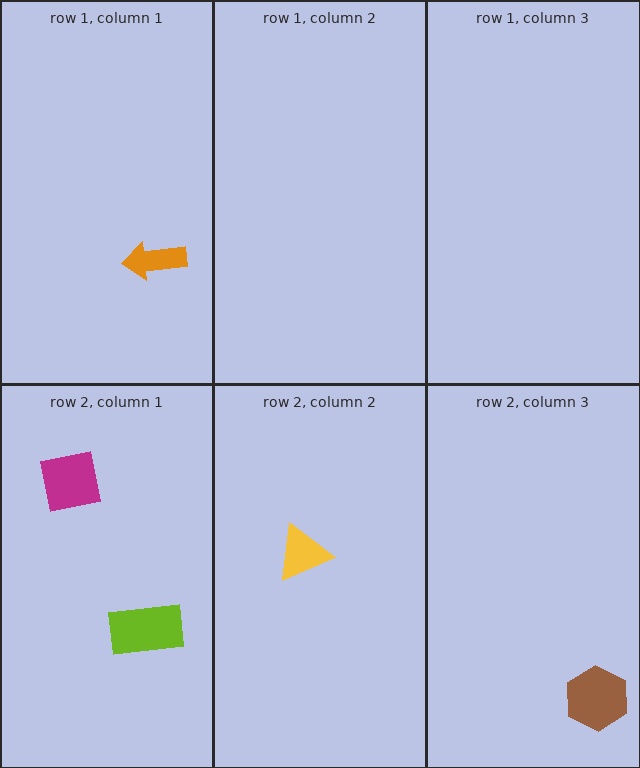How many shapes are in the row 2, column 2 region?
1.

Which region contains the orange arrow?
The row 1, column 1 region.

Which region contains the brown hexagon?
The row 2, column 3 region.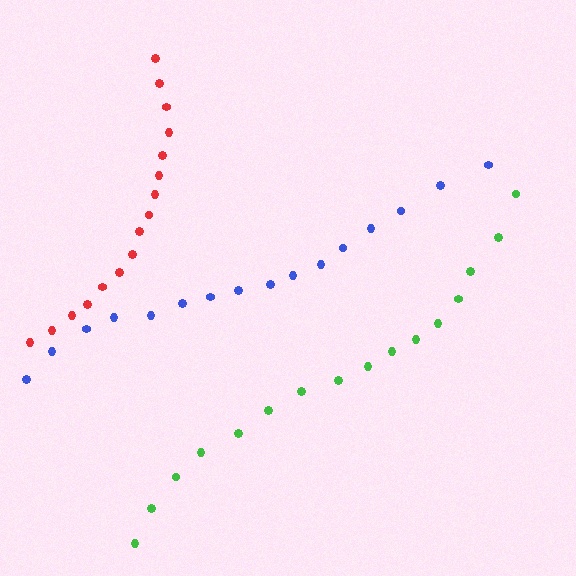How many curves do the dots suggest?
There are 3 distinct paths.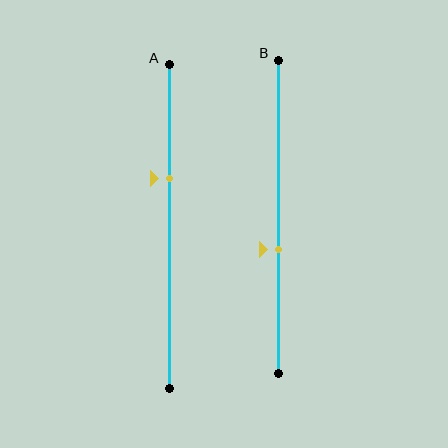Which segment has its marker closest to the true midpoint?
Segment B has its marker closest to the true midpoint.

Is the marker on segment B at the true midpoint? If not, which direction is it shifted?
No, the marker on segment B is shifted downward by about 10% of the segment length.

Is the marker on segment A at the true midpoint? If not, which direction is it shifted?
No, the marker on segment A is shifted upward by about 15% of the segment length.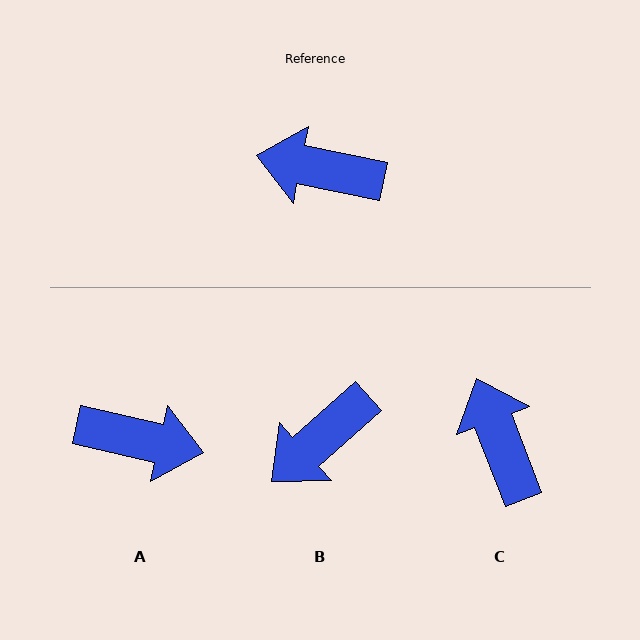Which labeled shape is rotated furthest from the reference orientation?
A, about 179 degrees away.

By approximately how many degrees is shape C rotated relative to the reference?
Approximately 57 degrees clockwise.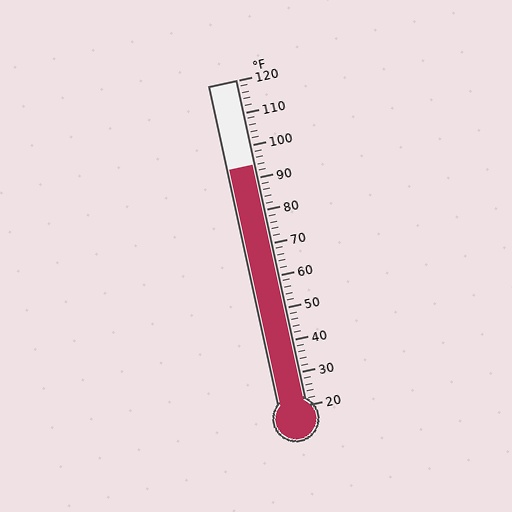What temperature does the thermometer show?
The thermometer shows approximately 94°F.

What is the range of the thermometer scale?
The thermometer scale ranges from 20°F to 120°F.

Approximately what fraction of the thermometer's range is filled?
The thermometer is filled to approximately 75% of its range.